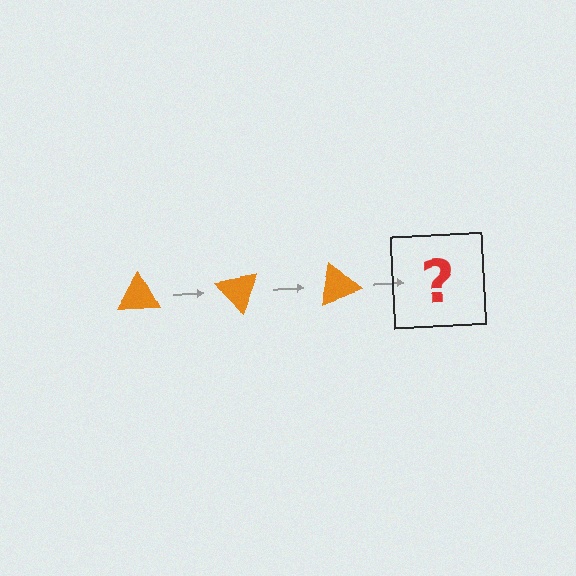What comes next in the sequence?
The next element should be an orange triangle rotated 150 degrees.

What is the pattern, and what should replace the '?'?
The pattern is that the triangle rotates 50 degrees each step. The '?' should be an orange triangle rotated 150 degrees.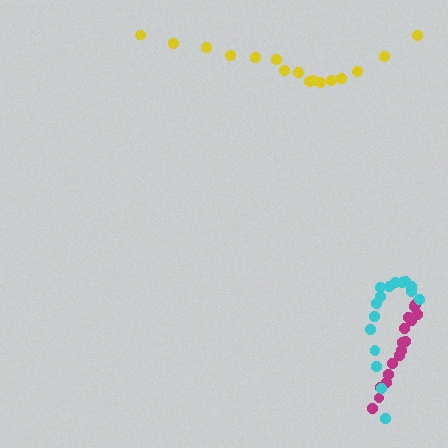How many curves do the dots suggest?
There are 3 distinct paths.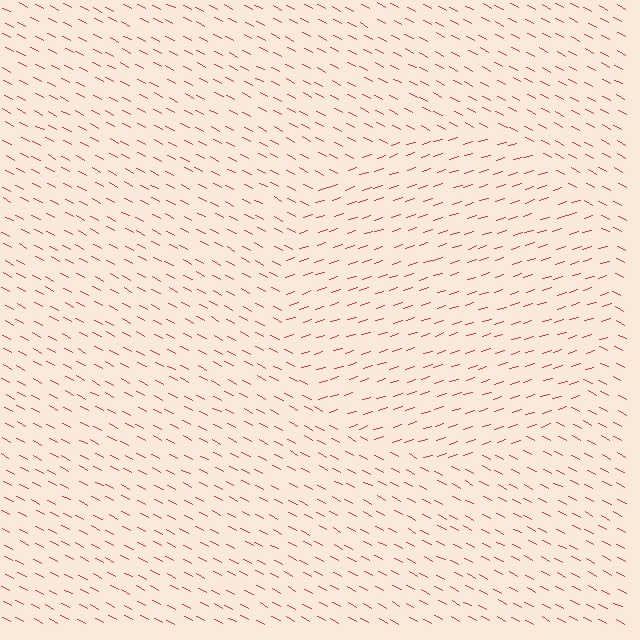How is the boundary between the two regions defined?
The boundary is defined purely by a change in line orientation (approximately 45 degrees difference). All lines are the same color and thickness.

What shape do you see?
I see a circle.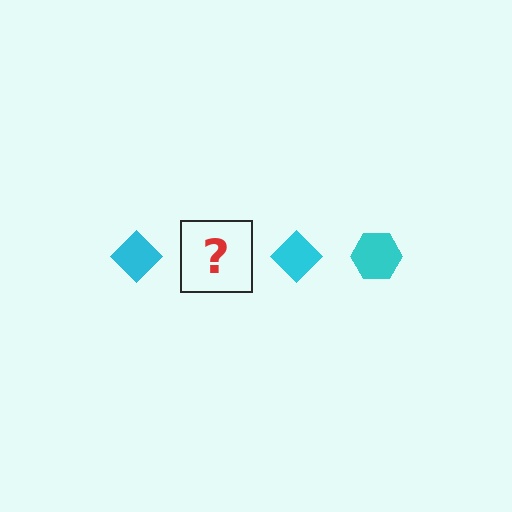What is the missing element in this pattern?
The missing element is a cyan hexagon.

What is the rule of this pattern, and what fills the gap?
The rule is that the pattern cycles through diamond, hexagon shapes in cyan. The gap should be filled with a cyan hexagon.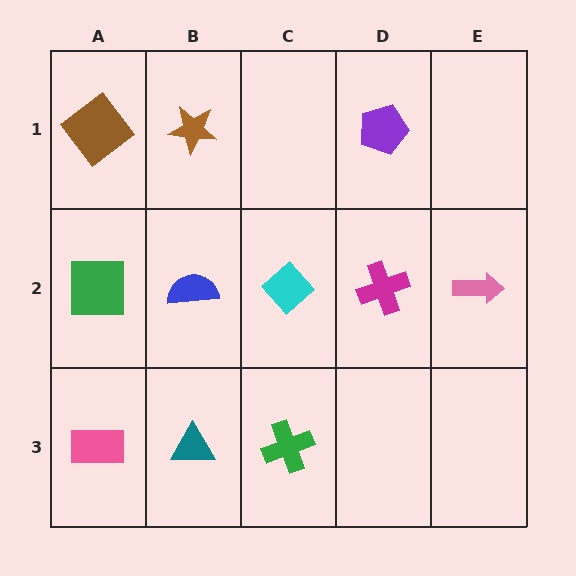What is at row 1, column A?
A brown diamond.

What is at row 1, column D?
A purple pentagon.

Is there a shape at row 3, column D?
No, that cell is empty.